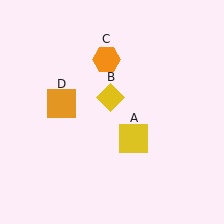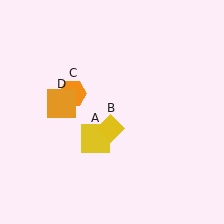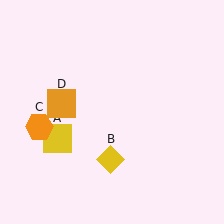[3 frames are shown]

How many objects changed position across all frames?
3 objects changed position: yellow square (object A), yellow diamond (object B), orange hexagon (object C).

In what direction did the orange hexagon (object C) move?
The orange hexagon (object C) moved down and to the left.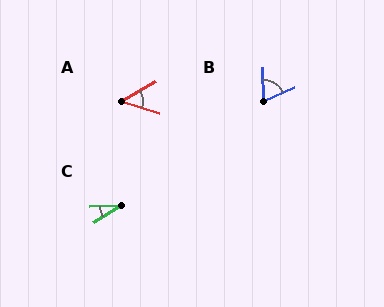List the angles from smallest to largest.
C (29°), A (47°), B (67°).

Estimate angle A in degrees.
Approximately 47 degrees.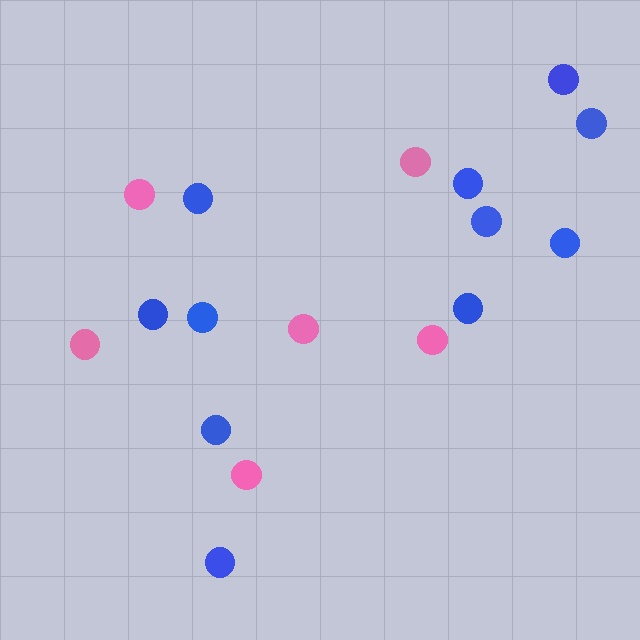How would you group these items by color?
There are 2 groups: one group of pink circles (6) and one group of blue circles (11).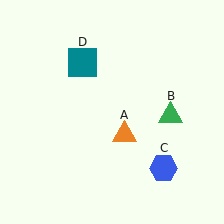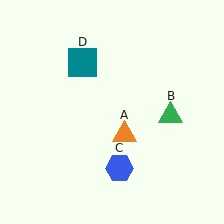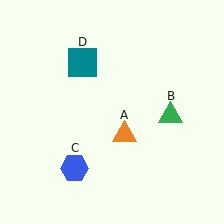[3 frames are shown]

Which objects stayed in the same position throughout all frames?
Orange triangle (object A) and green triangle (object B) and teal square (object D) remained stationary.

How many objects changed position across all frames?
1 object changed position: blue hexagon (object C).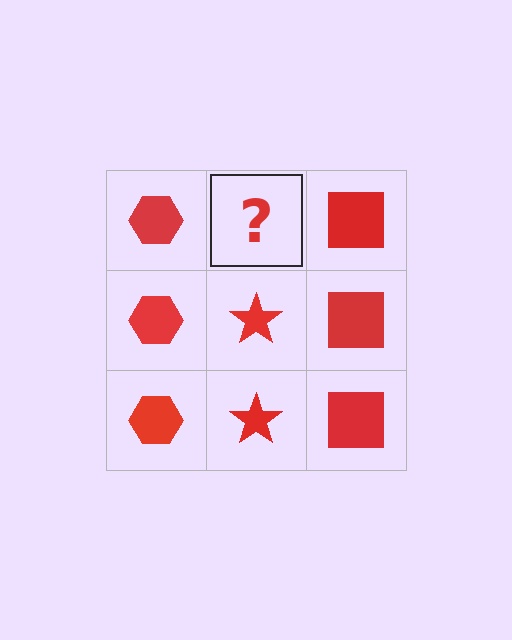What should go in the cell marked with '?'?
The missing cell should contain a red star.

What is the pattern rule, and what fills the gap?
The rule is that each column has a consistent shape. The gap should be filled with a red star.